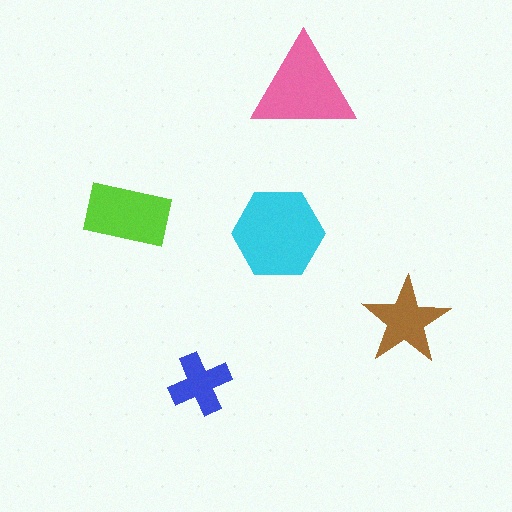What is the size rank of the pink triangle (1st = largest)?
2nd.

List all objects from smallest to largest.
The blue cross, the brown star, the lime rectangle, the pink triangle, the cyan hexagon.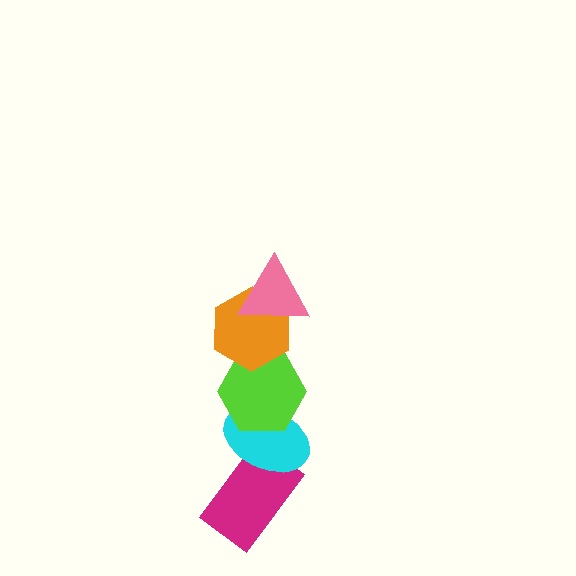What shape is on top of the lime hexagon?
The orange hexagon is on top of the lime hexagon.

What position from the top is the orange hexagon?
The orange hexagon is 2nd from the top.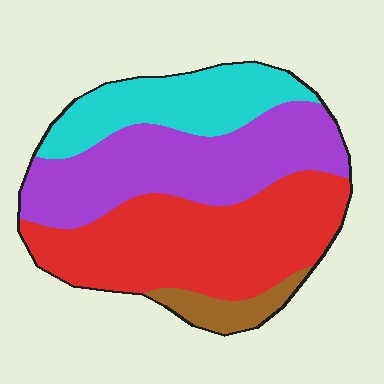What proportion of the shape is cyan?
Cyan takes up less than a quarter of the shape.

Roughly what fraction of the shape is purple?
Purple takes up about one third (1/3) of the shape.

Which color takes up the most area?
Red, at roughly 40%.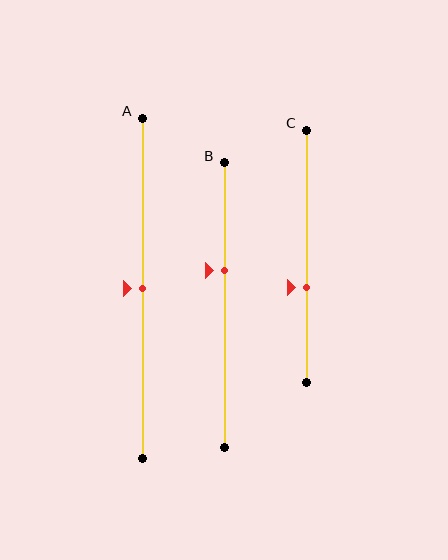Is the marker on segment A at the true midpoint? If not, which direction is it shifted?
Yes, the marker on segment A is at the true midpoint.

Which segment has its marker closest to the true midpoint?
Segment A has its marker closest to the true midpoint.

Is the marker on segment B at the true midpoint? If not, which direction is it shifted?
No, the marker on segment B is shifted upward by about 12% of the segment length.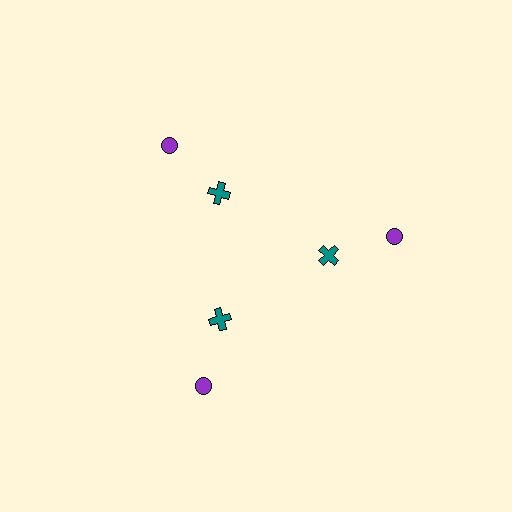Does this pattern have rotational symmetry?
Yes, this pattern has 3-fold rotational symmetry. It looks the same after rotating 120 degrees around the center.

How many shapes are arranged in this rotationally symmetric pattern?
There are 6 shapes, arranged in 3 groups of 2.